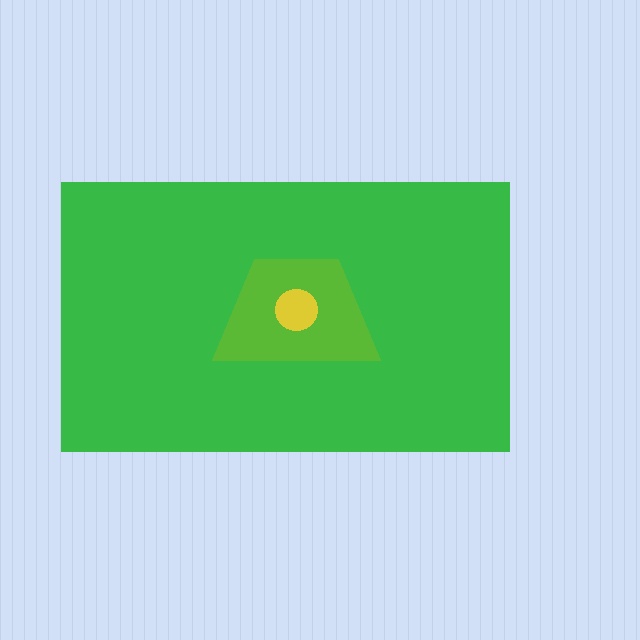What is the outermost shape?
The green rectangle.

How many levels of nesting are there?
3.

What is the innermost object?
The yellow circle.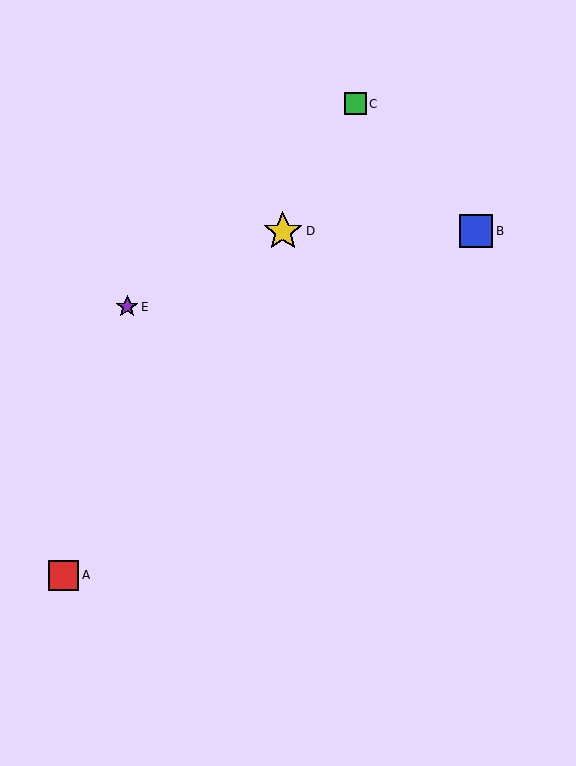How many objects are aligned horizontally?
2 objects (B, D) are aligned horizontally.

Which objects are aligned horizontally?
Objects B, D are aligned horizontally.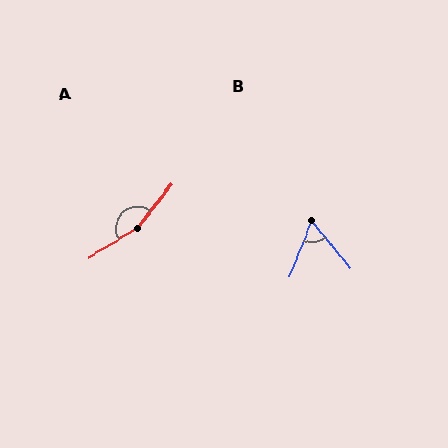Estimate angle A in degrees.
Approximately 160 degrees.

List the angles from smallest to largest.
B (61°), A (160°).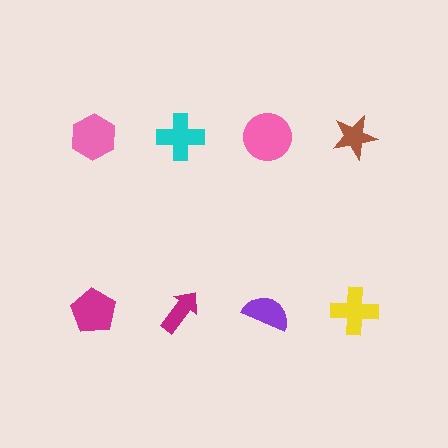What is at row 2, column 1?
A magenta pentagon.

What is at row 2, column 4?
A yellow cross.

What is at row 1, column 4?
A brown star.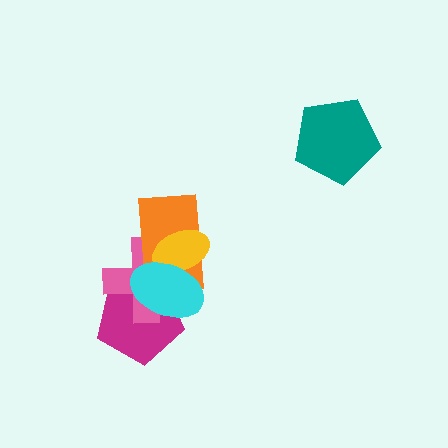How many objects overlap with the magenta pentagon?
3 objects overlap with the magenta pentagon.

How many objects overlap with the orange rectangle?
4 objects overlap with the orange rectangle.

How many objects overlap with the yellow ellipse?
3 objects overlap with the yellow ellipse.